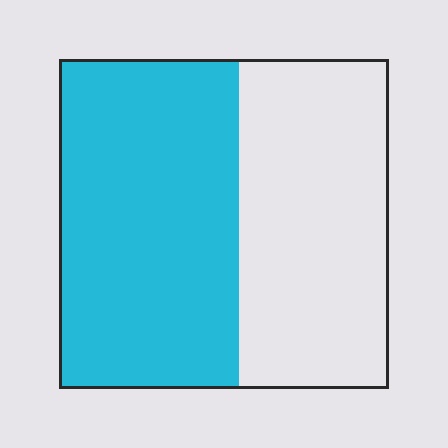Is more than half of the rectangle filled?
Yes.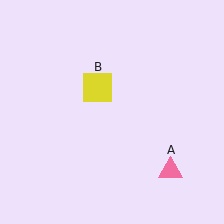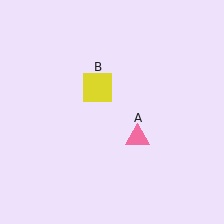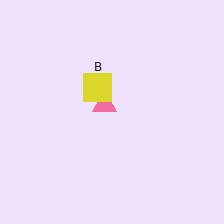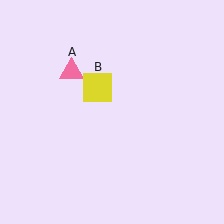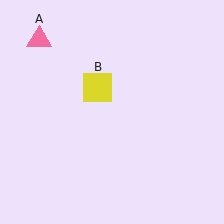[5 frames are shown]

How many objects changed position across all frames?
1 object changed position: pink triangle (object A).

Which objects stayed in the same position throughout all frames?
Yellow square (object B) remained stationary.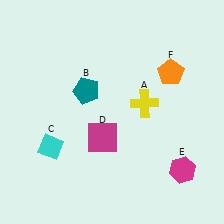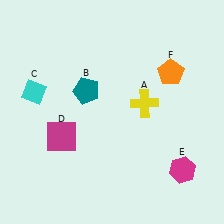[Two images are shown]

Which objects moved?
The objects that moved are: the cyan diamond (C), the magenta square (D).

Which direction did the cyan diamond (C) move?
The cyan diamond (C) moved up.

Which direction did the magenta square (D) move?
The magenta square (D) moved left.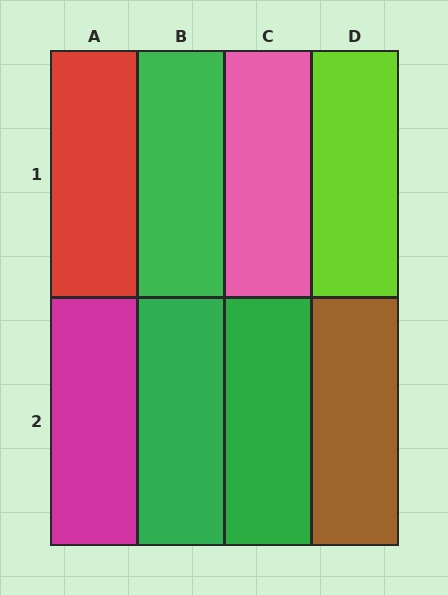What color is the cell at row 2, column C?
Green.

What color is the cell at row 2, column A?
Magenta.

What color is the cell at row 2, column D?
Brown.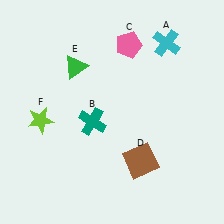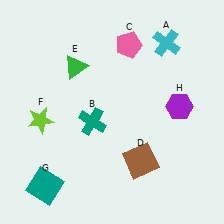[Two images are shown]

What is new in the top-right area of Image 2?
A purple hexagon (H) was added in the top-right area of Image 2.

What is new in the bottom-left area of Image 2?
A teal square (G) was added in the bottom-left area of Image 2.